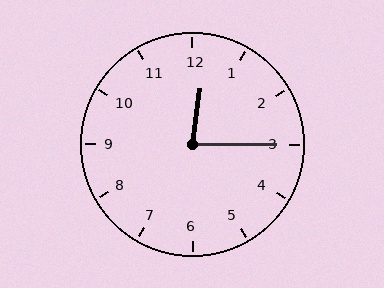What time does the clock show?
12:15.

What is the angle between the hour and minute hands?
Approximately 82 degrees.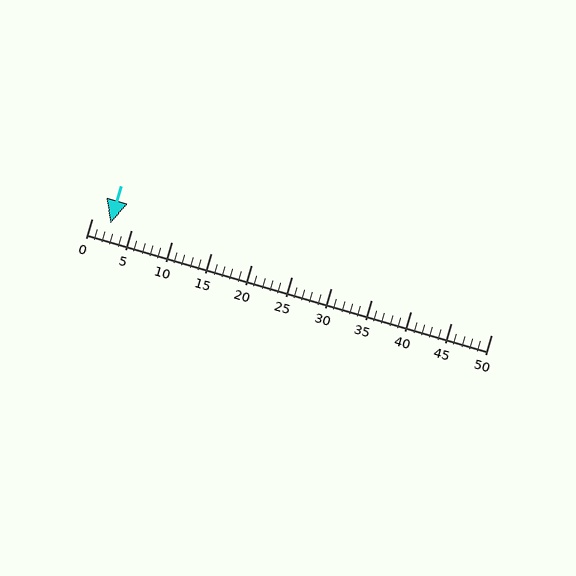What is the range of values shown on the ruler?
The ruler shows values from 0 to 50.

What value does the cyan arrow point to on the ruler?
The cyan arrow points to approximately 2.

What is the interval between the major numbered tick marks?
The major tick marks are spaced 5 units apart.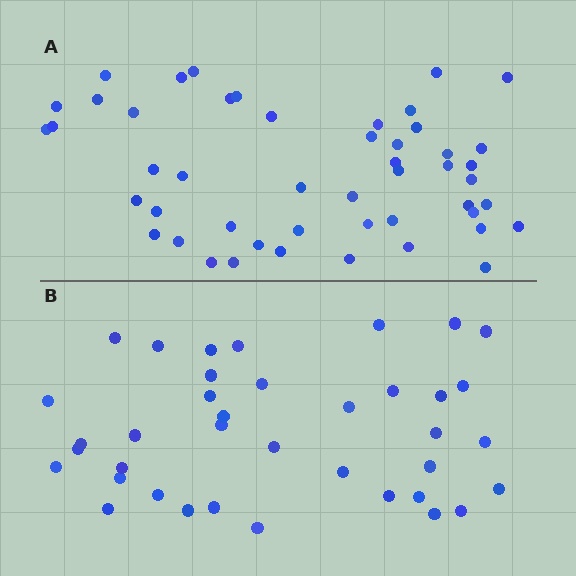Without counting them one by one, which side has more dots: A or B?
Region A (the top region) has more dots.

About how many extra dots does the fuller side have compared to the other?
Region A has roughly 12 or so more dots than region B.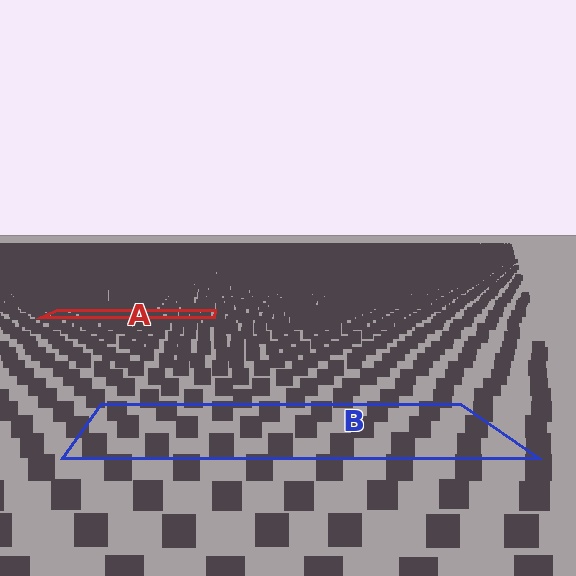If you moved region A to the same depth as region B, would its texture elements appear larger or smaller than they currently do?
They would appear larger. At a closer depth, the same texture elements are projected at a bigger on-screen size.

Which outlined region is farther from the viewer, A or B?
Region A is farther from the viewer — the texture elements inside it appear smaller and more densely packed.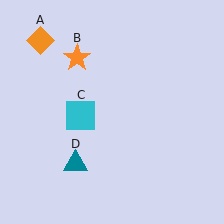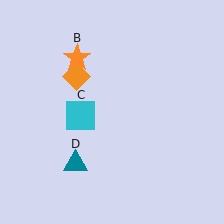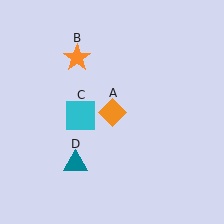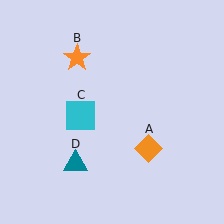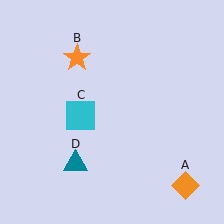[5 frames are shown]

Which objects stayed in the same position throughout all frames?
Orange star (object B) and cyan square (object C) and teal triangle (object D) remained stationary.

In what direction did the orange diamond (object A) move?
The orange diamond (object A) moved down and to the right.